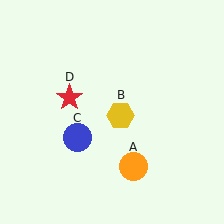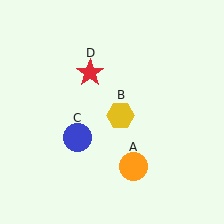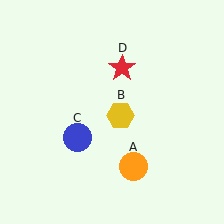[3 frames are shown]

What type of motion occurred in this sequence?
The red star (object D) rotated clockwise around the center of the scene.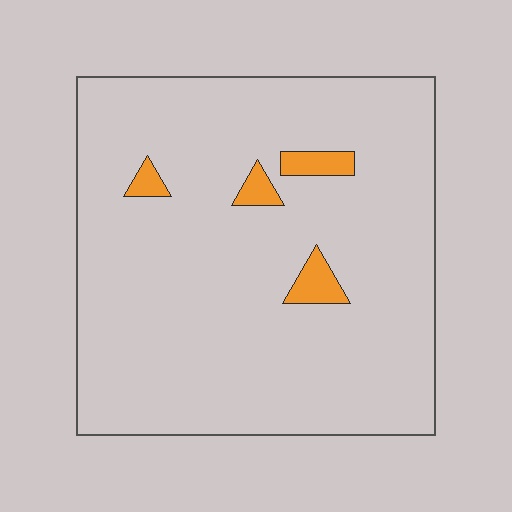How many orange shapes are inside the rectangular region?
4.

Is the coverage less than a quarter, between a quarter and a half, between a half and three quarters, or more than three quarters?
Less than a quarter.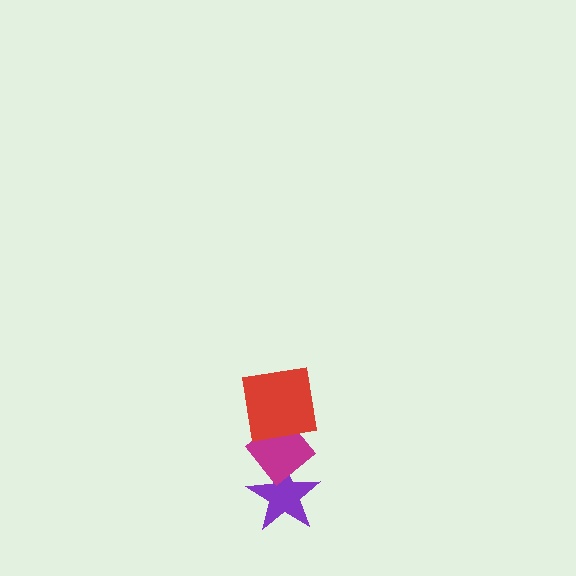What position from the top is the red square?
The red square is 1st from the top.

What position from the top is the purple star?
The purple star is 3rd from the top.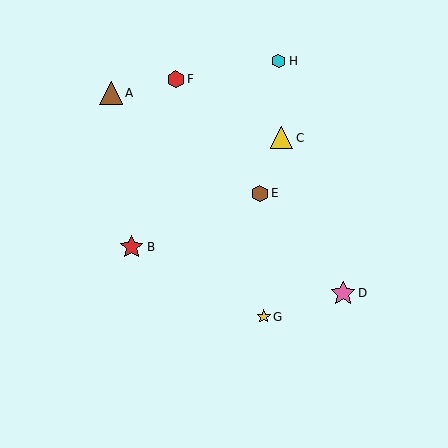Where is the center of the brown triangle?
The center of the brown triangle is at (111, 93).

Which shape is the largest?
The pink star (labeled D) is the largest.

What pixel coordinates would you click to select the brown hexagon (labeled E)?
Click at (260, 193) to select the brown hexagon E.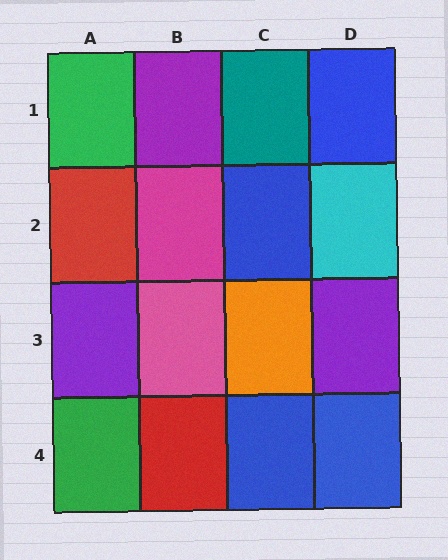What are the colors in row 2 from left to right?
Red, magenta, blue, cyan.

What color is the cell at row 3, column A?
Purple.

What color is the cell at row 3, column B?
Pink.